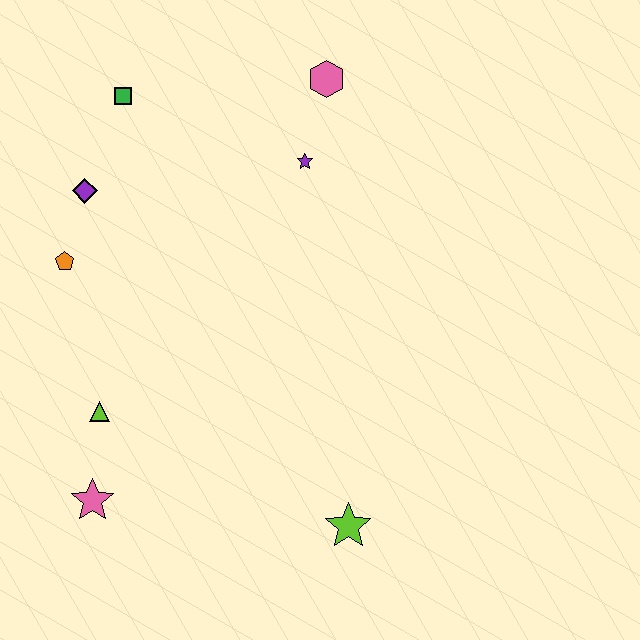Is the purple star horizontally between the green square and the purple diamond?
No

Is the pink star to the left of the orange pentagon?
No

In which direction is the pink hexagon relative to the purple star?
The pink hexagon is above the purple star.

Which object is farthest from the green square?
The lime star is farthest from the green square.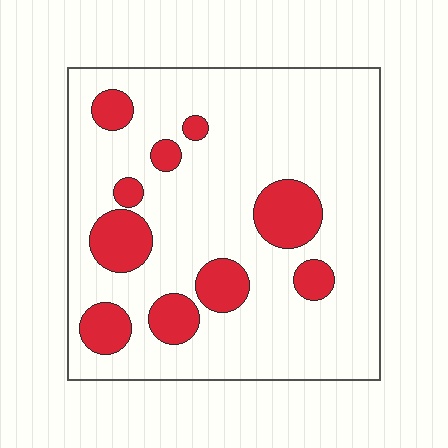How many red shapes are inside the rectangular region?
10.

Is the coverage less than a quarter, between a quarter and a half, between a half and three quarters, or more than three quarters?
Less than a quarter.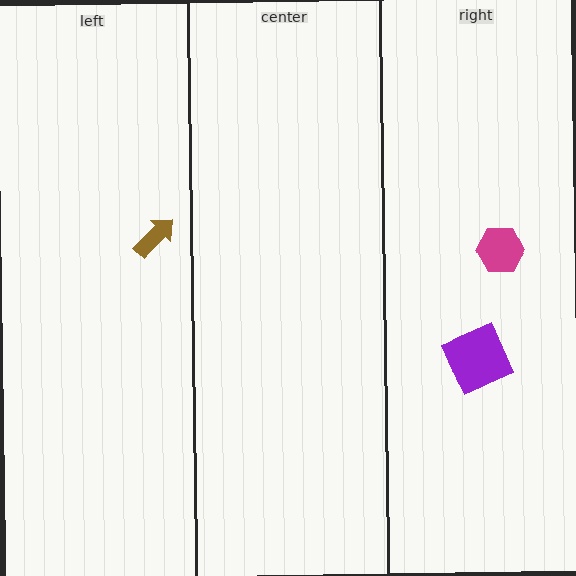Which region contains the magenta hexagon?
The right region.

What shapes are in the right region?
The purple square, the magenta hexagon.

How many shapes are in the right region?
2.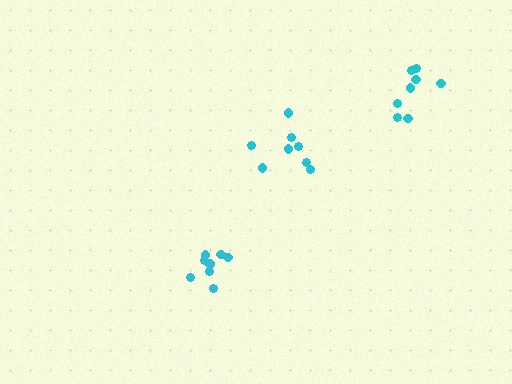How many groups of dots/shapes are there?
There are 3 groups.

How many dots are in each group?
Group 1: 8 dots, Group 2: 8 dots, Group 3: 8 dots (24 total).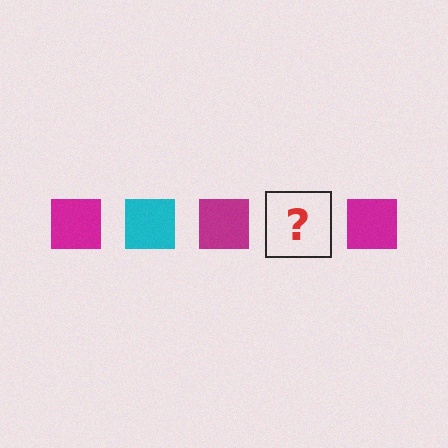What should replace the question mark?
The question mark should be replaced with a cyan square.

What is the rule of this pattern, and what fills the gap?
The rule is that the pattern cycles through magenta, cyan squares. The gap should be filled with a cyan square.